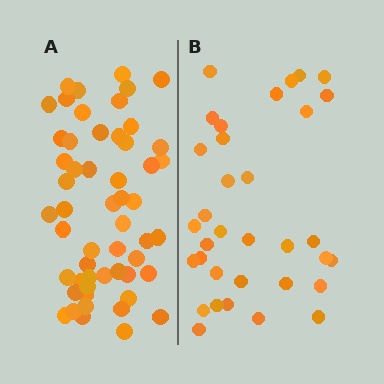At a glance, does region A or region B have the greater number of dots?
Region A (the left region) has more dots.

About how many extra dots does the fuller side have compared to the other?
Region A has approximately 20 more dots than region B.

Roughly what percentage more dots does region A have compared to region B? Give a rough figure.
About 60% more.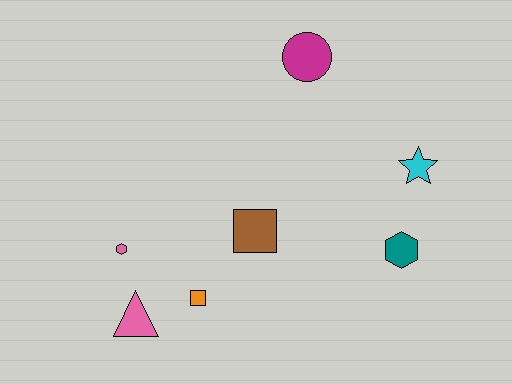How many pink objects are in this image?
There are 2 pink objects.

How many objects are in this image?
There are 7 objects.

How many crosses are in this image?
There are no crosses.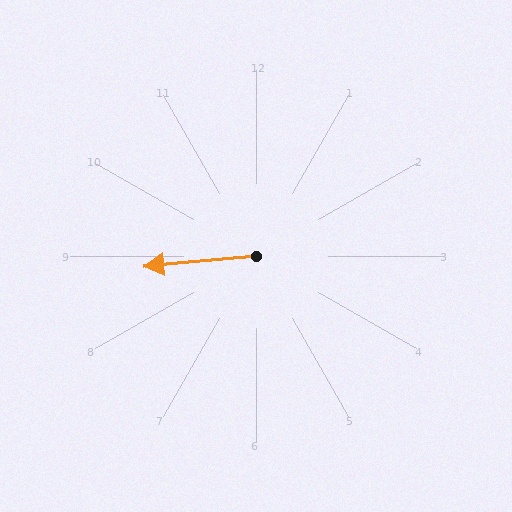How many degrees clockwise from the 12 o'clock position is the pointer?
Approximately 265 degrees.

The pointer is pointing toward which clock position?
Roughly 9 o'clock.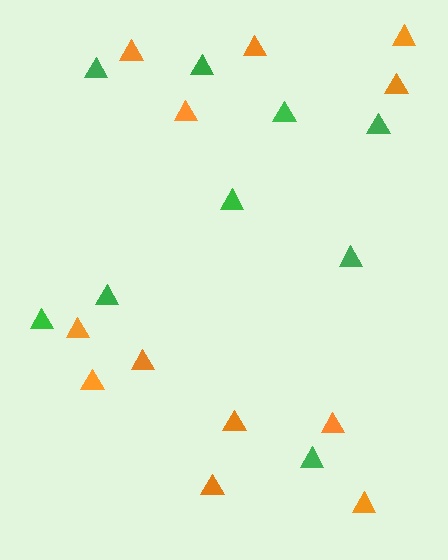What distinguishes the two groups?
There are 2 groups: one group of orange triangles (12) and one group of green triangles (9).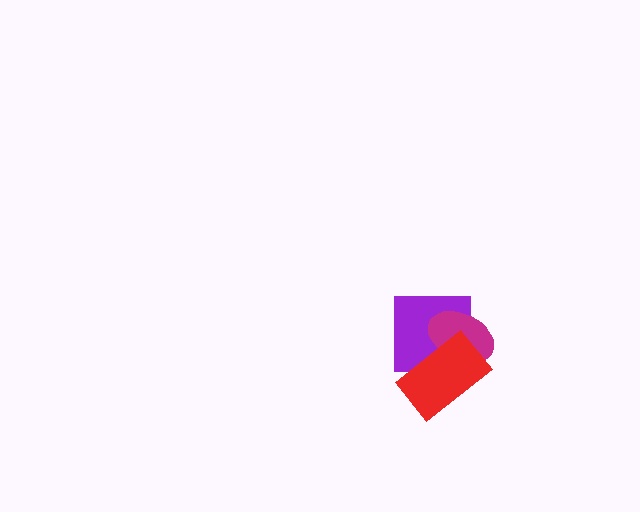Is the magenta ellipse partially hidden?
Yes, it is partially covered by another shape.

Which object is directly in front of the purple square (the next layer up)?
The magenta ellipse is directly in front of the purple square.